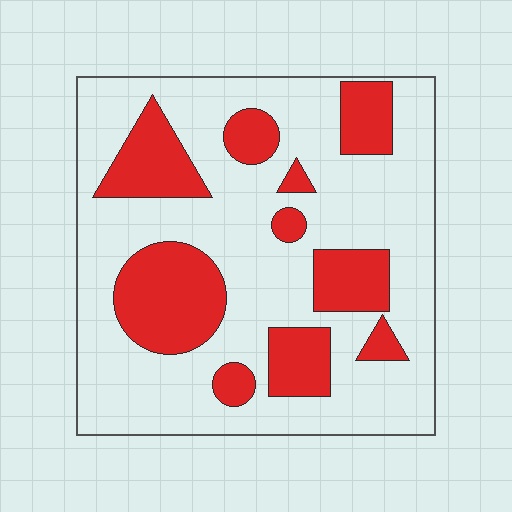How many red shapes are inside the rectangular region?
10.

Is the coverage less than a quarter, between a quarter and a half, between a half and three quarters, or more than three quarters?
Between a quarter and a half.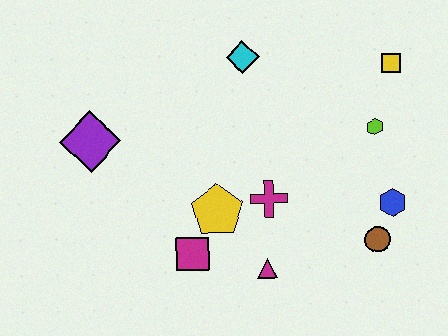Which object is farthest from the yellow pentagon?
The yellow square is farthest from the yellow pentagon.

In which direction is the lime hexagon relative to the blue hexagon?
The lime hexagon is above the blue hexagon.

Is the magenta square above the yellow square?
No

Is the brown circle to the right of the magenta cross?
Yes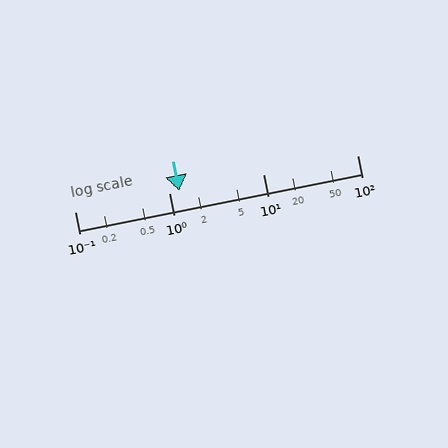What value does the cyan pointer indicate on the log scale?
The pointer indicates approximately 1.3.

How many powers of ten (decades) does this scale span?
The scale spans 3 decades, from 0.1 to 100.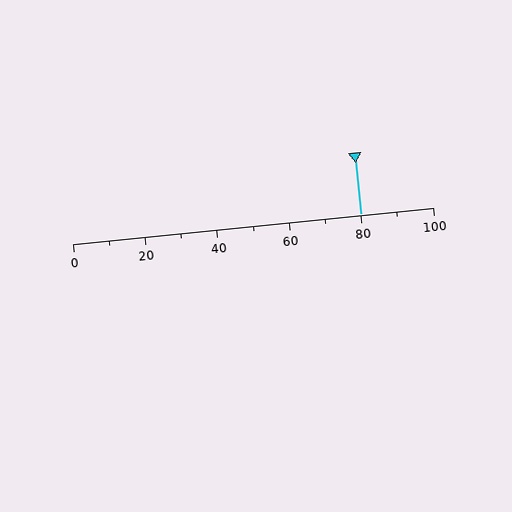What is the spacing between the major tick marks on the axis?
The major ticks are spaced 20 apart.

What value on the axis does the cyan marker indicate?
The marker indicates approximately 80.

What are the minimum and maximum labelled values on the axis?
The axis runs from 0 to 100.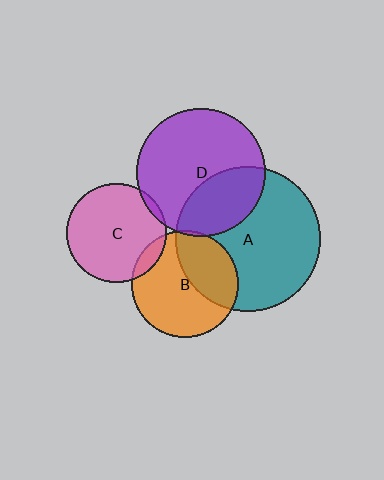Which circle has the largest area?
Circle A (teal).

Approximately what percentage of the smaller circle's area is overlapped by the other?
Approximately 35%.